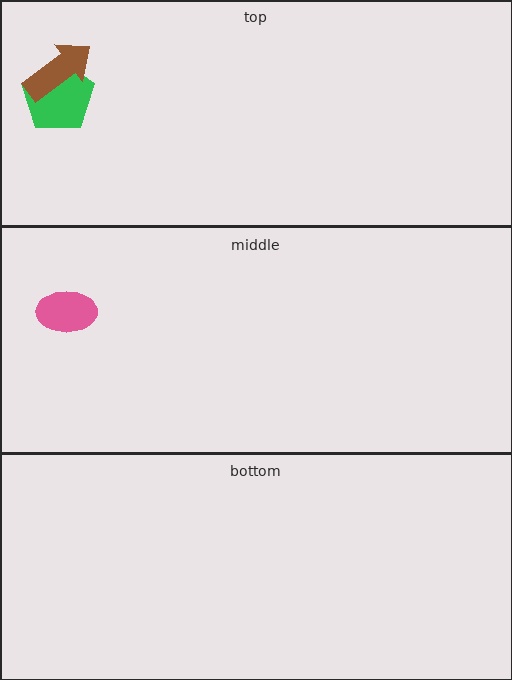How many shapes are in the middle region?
1.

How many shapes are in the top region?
2.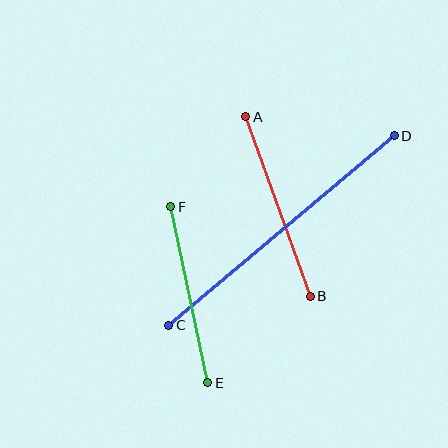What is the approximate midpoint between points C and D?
The midpoint is at approximately (282, 230) pixels.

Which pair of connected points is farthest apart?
Points C and D are farthest apart.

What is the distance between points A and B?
The distance is approximately 191 pixels.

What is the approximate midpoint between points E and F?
The midpoint is at approximately (189, 295) pixels.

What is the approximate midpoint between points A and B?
The midpoint is at approximately (278, 206) pixels.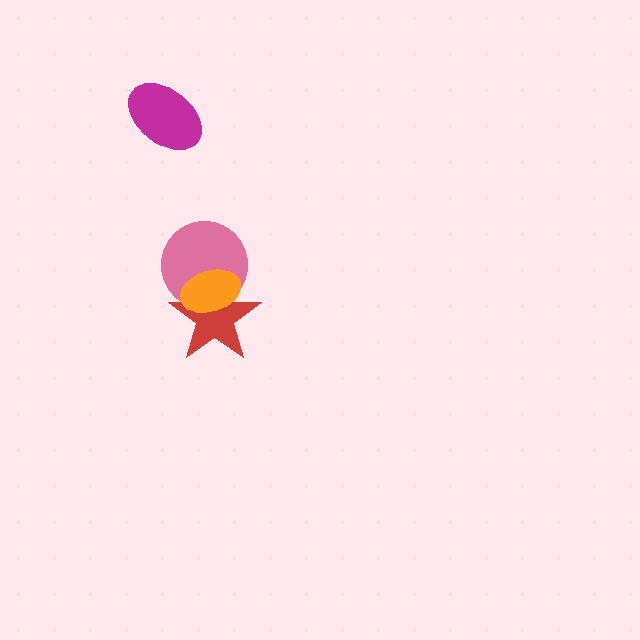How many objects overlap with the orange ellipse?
2 objects overlap with the orange ellipse.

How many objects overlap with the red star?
2 objects overlap with the red star.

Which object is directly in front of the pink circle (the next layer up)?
The red star is directly in front of the pink circle.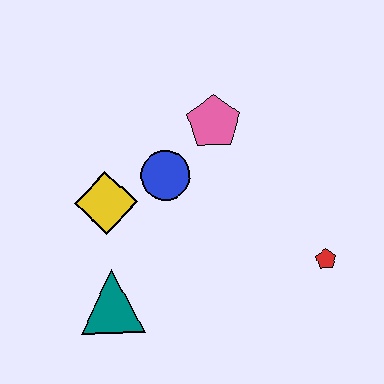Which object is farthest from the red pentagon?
The yellow diamond is farthest from the red pentagon.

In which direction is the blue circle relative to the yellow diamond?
The blue circle is to the right of the yellow diamond.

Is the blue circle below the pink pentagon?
Yes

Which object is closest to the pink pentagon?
The blue circle is closest to the pink pentagon.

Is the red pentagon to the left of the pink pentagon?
No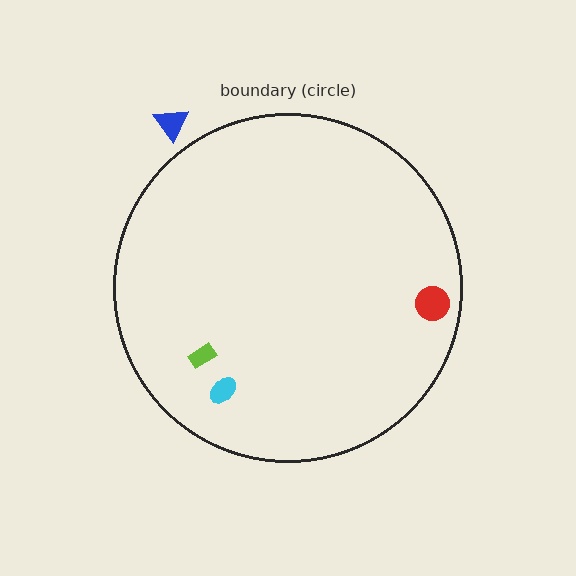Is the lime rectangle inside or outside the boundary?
Inside.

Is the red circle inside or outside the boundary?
Inside.